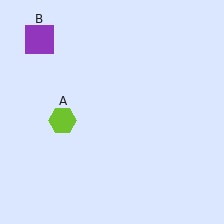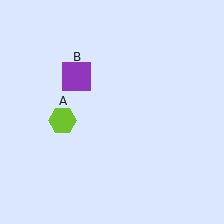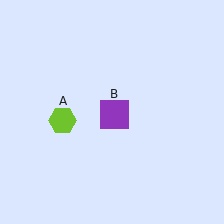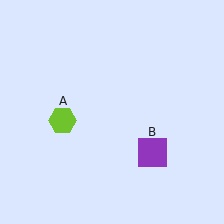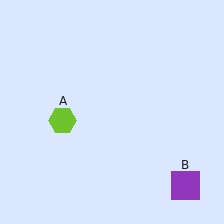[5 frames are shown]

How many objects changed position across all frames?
1 object changed position: purple square (object B).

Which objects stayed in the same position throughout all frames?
Lime hexagon (object A) remained stationary.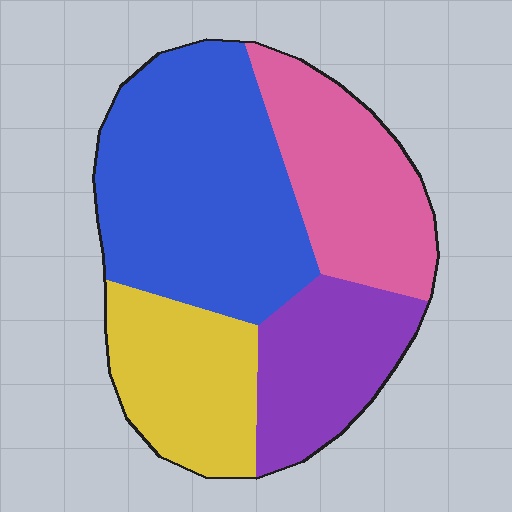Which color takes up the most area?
Blue, at roughly 40%.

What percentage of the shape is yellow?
Yellow takes up between a sixth and a third of the shape.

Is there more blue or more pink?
Blue.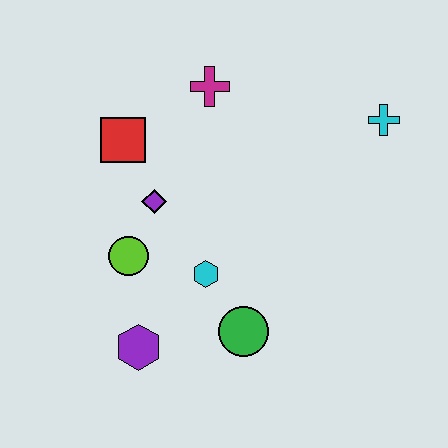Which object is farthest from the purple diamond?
The cyan cross is farthest from the purple diamond.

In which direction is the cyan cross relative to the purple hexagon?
The cyan cross is to the right of the purple hexagon.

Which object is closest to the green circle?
The cyan hexagon is closest to the green circle.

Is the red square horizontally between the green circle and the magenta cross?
No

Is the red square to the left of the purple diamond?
Yes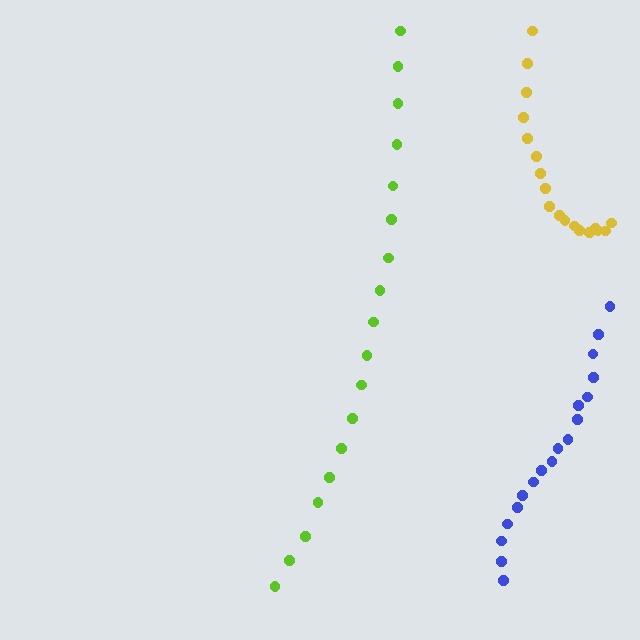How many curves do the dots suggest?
There are 3 distinct paths.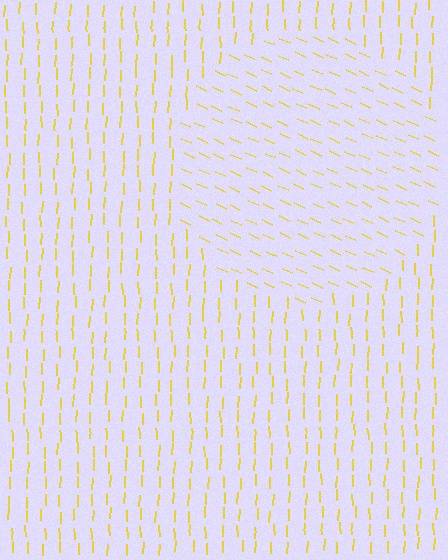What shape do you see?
I see a circle.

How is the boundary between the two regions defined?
The boundary is defined purely by a change in line orientation (approximately 67 degrees difference). All lines are the same color and thickness.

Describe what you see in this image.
The image is filled with small yellow line segments. A circle region in the image has lines oriented differently from the surrounding lines, creating a visible texture boundary.